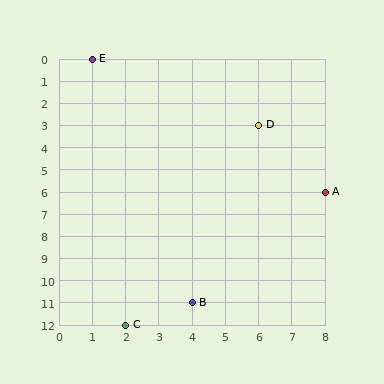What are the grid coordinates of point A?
Point A is at grid coordinates (8, 6).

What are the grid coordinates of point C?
Point C is at grid coordinates (2, 12).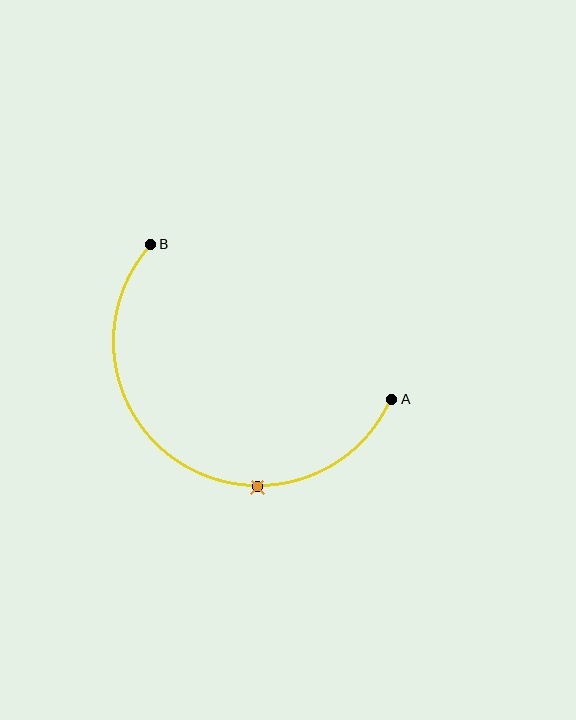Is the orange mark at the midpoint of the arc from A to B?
No. The orange mark lies on the arc but is closer to endpoint A. The arc midpoint would be at the point on the curve equidistant along the arc from both A and B.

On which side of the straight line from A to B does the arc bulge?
The arc bulges below the straight line connecting A and B.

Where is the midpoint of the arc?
The arc midpoint is the point on the curve farthest from the straight line joining A and B. It sits below that line.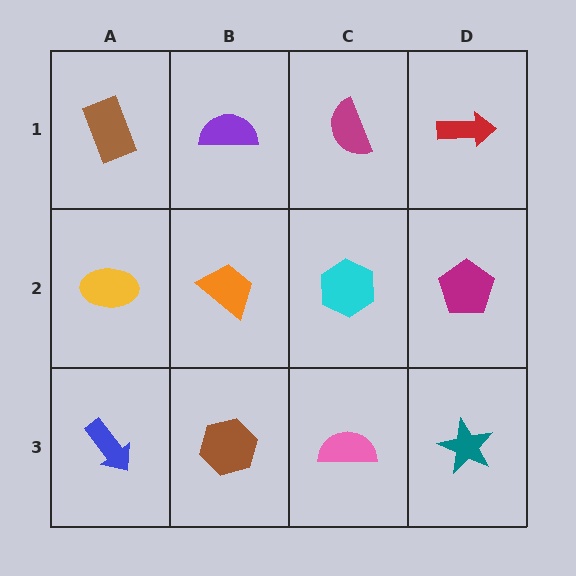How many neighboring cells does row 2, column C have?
4.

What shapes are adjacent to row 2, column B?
A purple semicircle (row 1, column B), a brown hexagon (row 3, column B), a yellow ellipse (row 2, column A), a cyan hexagon (row 2, column C).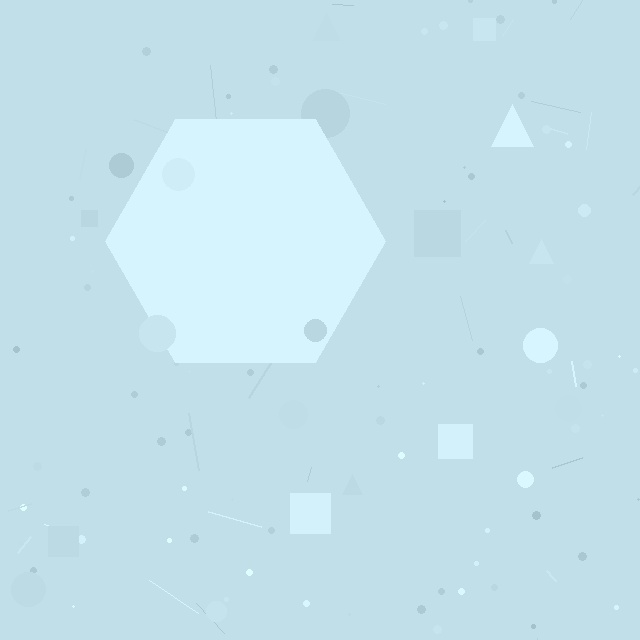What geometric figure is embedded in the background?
A hexagon is embedded in the background.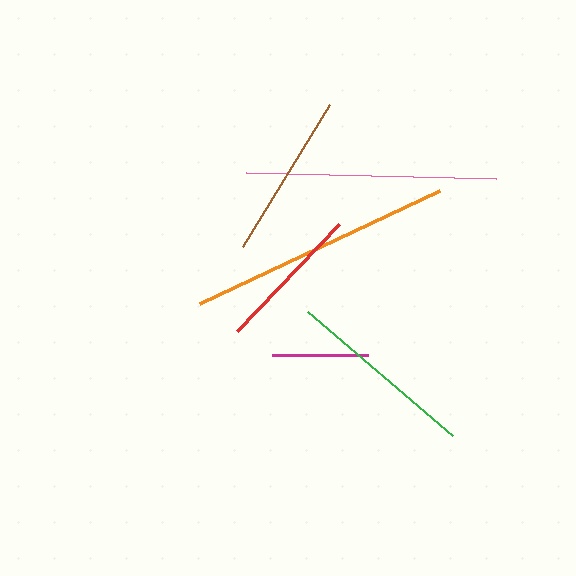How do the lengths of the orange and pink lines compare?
The orange and pink lines are approximately the same length.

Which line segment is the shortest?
The magenta line is the shortest at approximately 96 pixels.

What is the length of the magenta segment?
The magenta segment is approximately 96 pixels long.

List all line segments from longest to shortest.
From longest to shortest: orange, pink, green, brown, red, magenta.